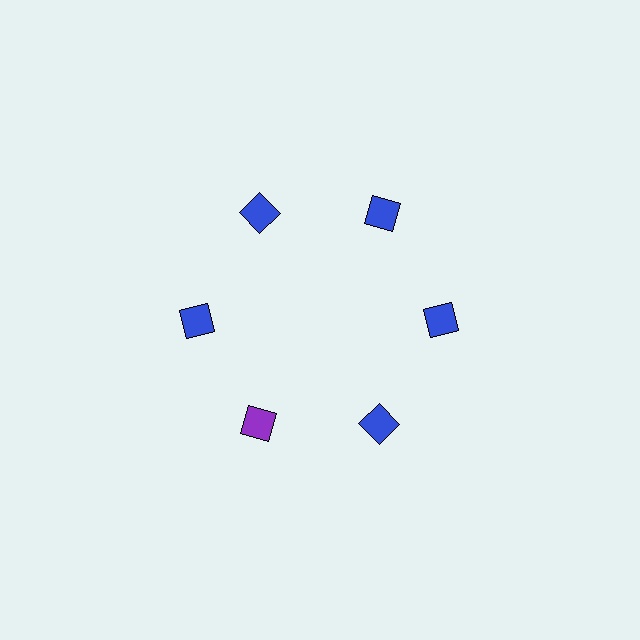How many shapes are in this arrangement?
There are 6 shapes arranged in a ring pattern.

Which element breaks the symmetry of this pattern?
The purple diamond at roughly the 7 o'clock position breaks the symmetry. All other shapes are blue diamonds.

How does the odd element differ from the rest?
It has a different color: purple instead of blue.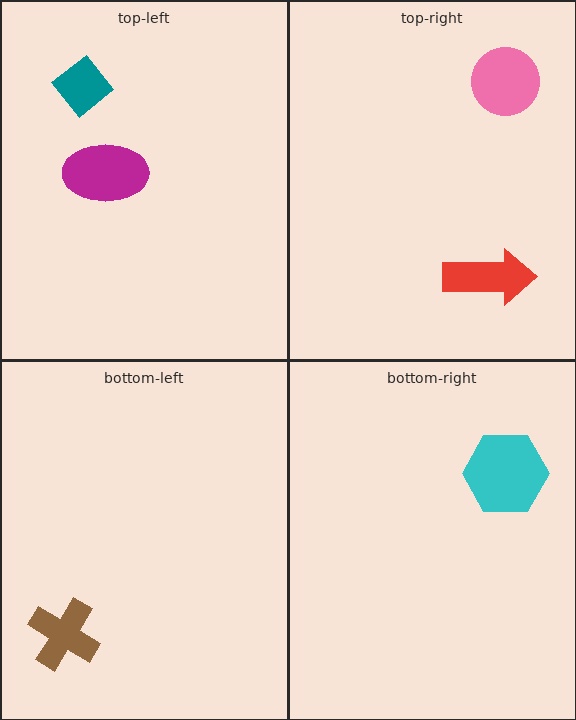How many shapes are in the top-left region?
2.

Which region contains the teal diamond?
The top-left region.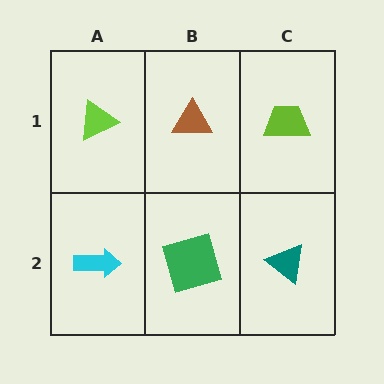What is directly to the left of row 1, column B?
A lime triangle.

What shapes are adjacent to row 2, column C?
A lime trapezoid (row 1, column C), a green square (row 2, column B).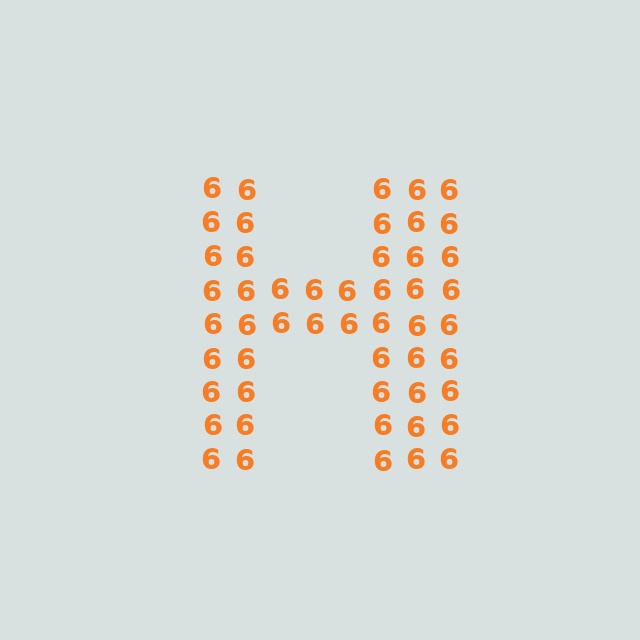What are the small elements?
The small elements are digit 6's.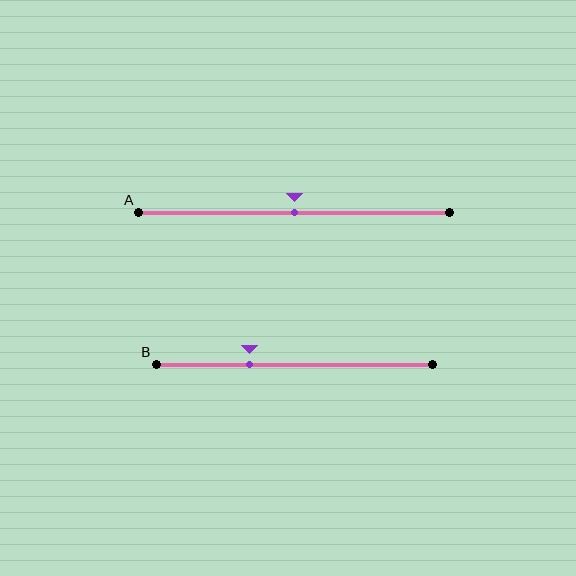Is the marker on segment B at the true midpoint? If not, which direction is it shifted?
No, the marker on segment B is shifted to the left by about 16% of the segment length.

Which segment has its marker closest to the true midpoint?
Segment A has its marker closest to the true midpoint.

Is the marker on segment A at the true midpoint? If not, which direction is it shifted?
Yes, the marker on segment A is at the true midpoint.